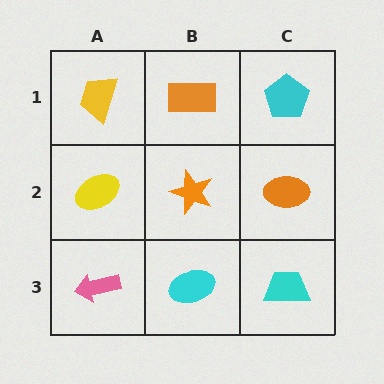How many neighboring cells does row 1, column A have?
2.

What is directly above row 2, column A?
A yellow trapezoid.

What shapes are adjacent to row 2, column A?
A yellow trapezoid (row 1, column A), a pink arrow (row 3, column A), an orange star (row 2, column B).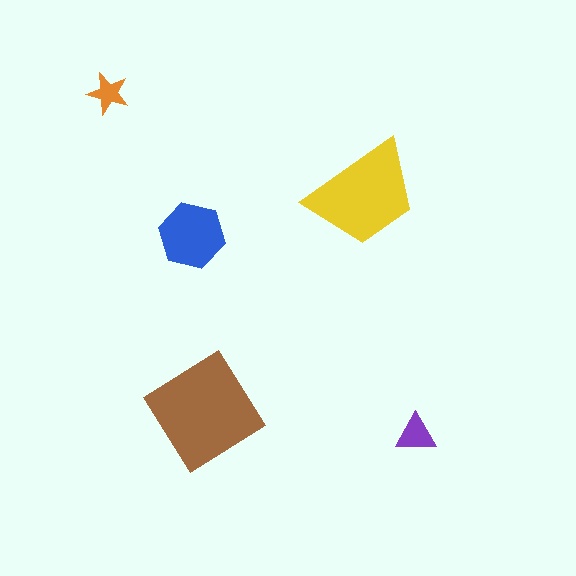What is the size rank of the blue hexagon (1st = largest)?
3rd.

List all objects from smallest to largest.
The orange star, the purple triangle, the blue hexagon, the yellow trapezoid, the brown diamond.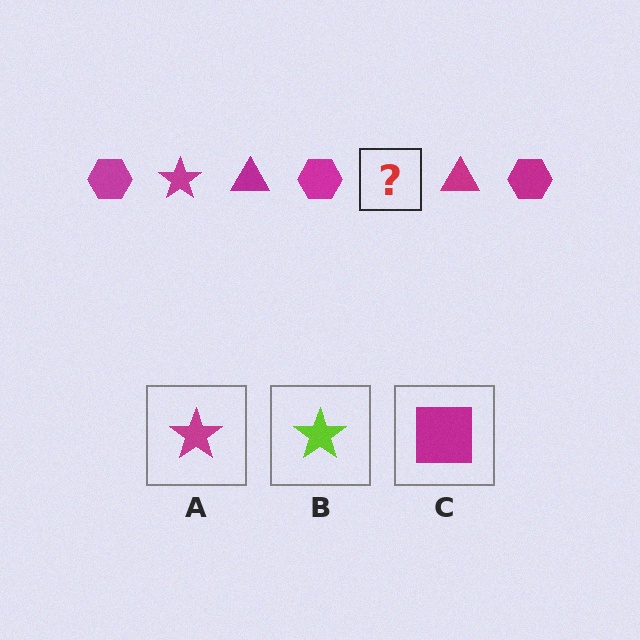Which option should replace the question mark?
Option A.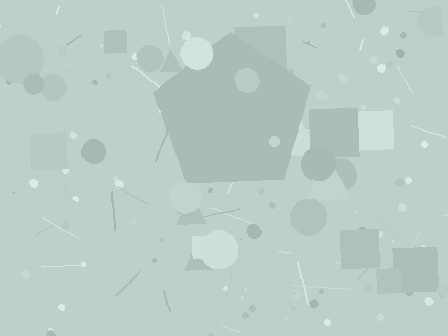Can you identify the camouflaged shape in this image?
The camouflaged shape is a pentagon.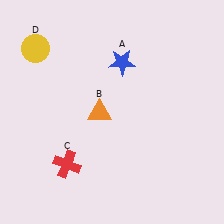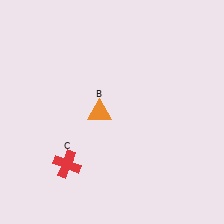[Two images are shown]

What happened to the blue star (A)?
The blue star (A) was removed in Image 2. It was in the top-right area of Image 1.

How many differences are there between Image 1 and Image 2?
There are 2 differences between the two images.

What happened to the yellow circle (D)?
The yellow circle (D) was removed in Image 2. It was in the top-left area of Image 1.